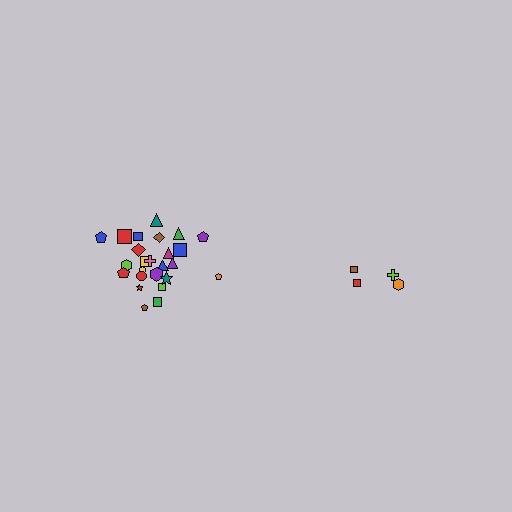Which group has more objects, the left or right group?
The left group.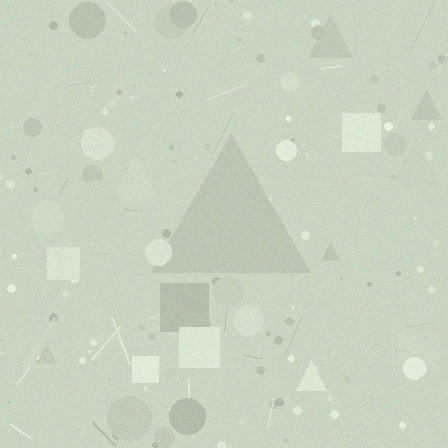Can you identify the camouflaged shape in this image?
The camouflaged shape is a triangle.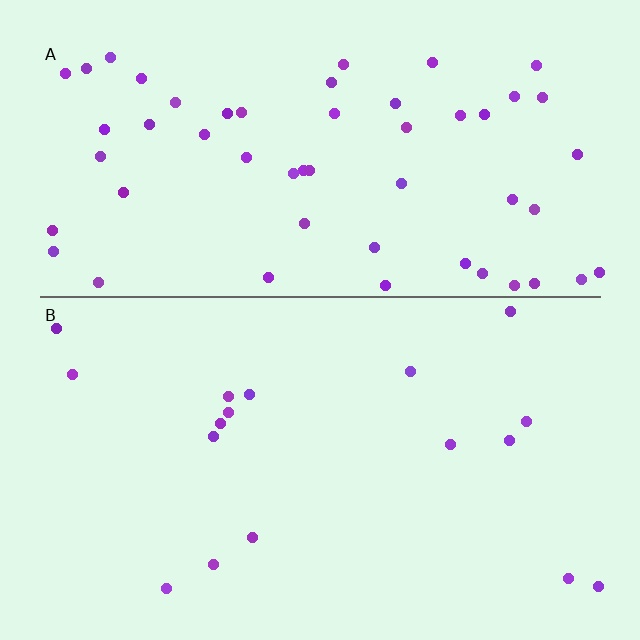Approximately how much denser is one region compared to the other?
Approximately 3.1× — region A over region B.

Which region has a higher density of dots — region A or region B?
A (the top).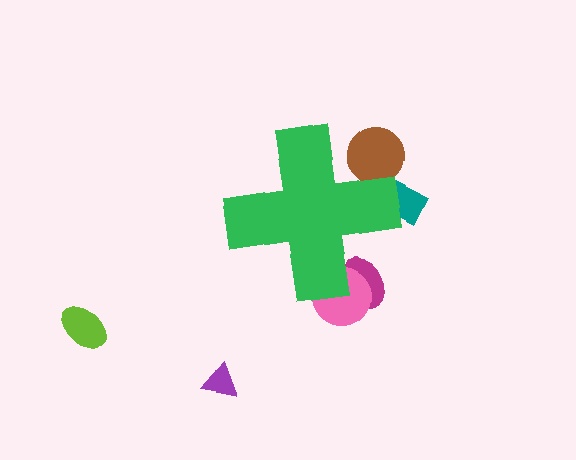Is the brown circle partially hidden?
Yes, the brown circle is partially hidden behind the green cross.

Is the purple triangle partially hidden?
No, the purple triangle is fully visible.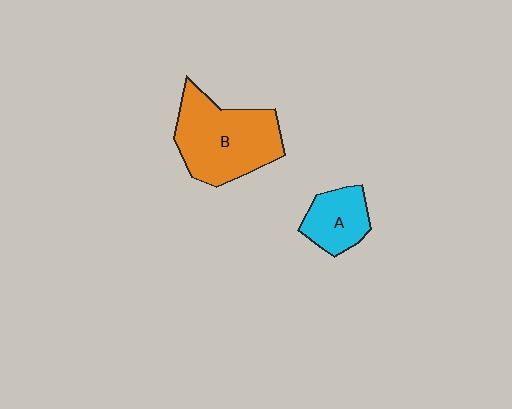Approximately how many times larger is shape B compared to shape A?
Approximately 2.1 times.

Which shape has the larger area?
Shape B (orange).